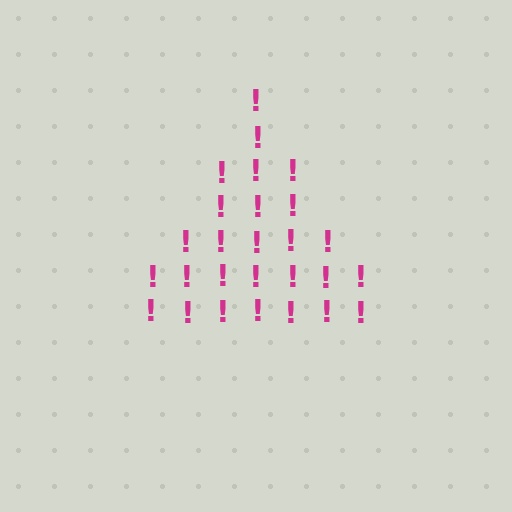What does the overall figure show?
The overall figure shows a triangle.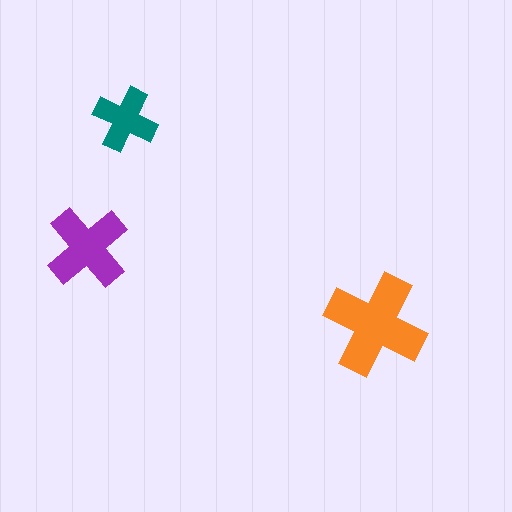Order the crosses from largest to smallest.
the orange one, the purple one, the teal one.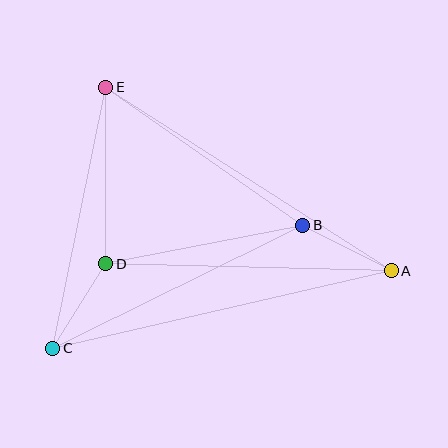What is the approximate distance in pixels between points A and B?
The distance between A and B is approximately 100 pixels.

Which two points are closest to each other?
Points C and D are closest to each other.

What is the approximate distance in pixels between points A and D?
The distance between A and D is approximately 286 pixels.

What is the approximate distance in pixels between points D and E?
The distance between D and E is approximately 177 pixels.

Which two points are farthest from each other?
Points A and C are farthest from each other.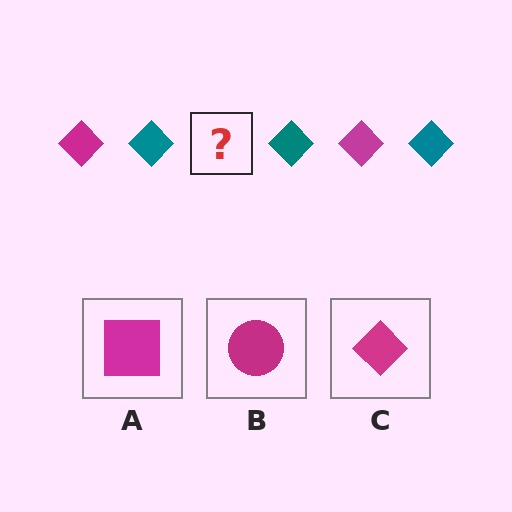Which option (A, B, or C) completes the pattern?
C.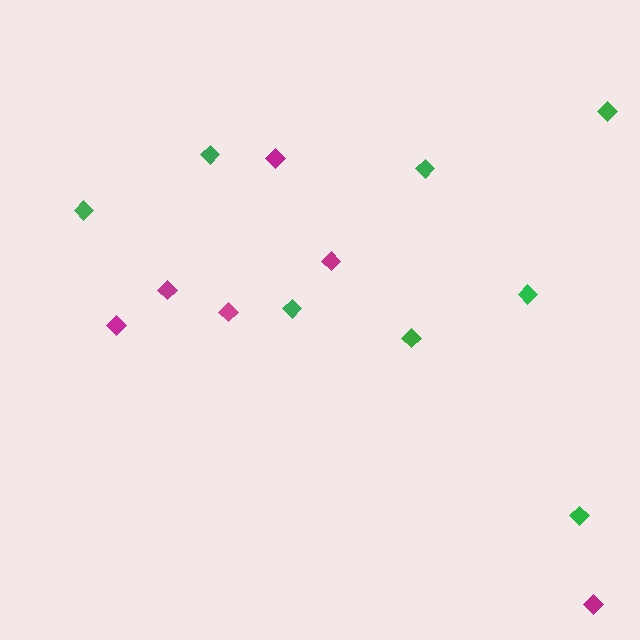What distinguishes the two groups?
There are 2 groups: one group of magenta diamonds (6) and one group of green diamonds (8).